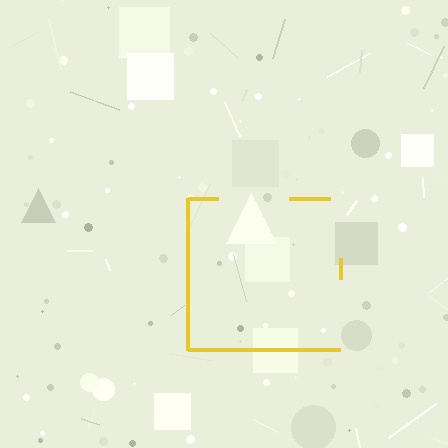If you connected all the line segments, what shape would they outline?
They would outline a square.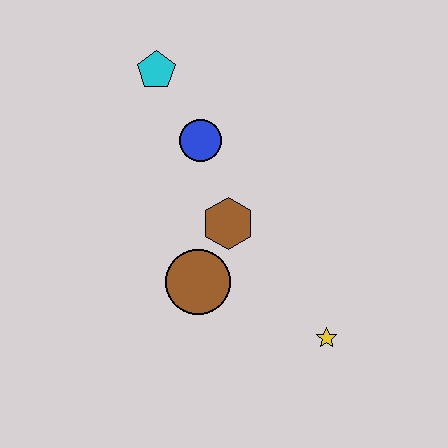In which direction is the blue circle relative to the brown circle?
The blue circle is above the brown circle.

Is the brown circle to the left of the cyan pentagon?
No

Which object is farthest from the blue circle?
The yellow star is farthest from the blue circle.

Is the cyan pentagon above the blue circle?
Yes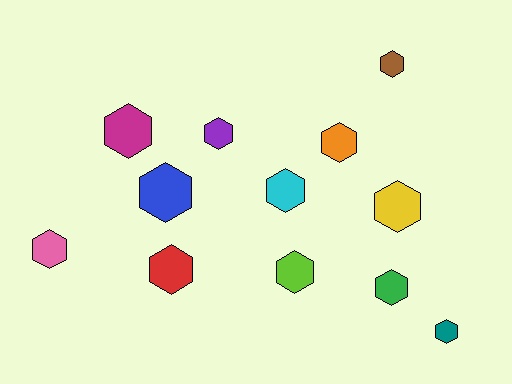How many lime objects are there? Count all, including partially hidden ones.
There is 1 lime object.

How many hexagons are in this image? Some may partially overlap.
There are 12 hexagons.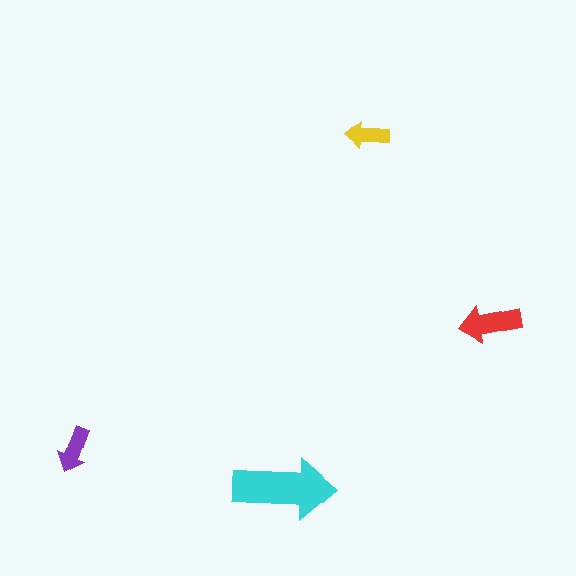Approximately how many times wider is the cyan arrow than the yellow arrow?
About 2.5 times wider.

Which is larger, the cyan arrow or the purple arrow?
The cyan one.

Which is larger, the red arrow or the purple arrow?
The red one.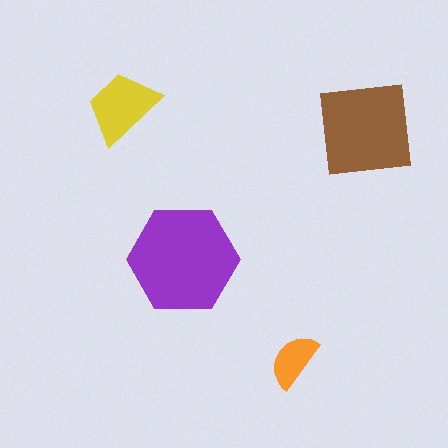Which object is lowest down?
The orange semicircle is bottommost.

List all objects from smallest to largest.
The orange semicircle, the yellow trapezoid, the brown square, the purple hexagon.